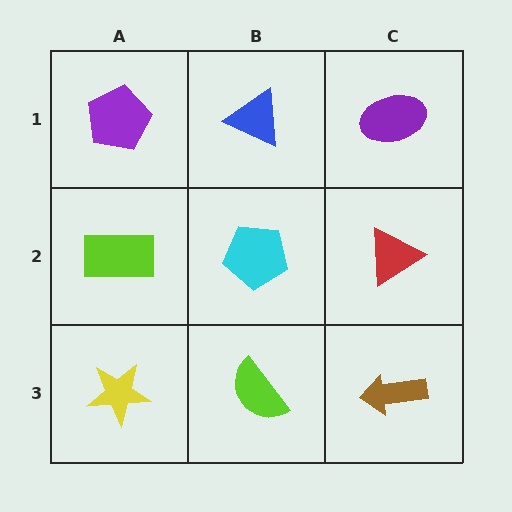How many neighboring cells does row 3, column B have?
3.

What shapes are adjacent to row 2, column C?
A purple ellipse (row 1, column C), a brown arrow (row 3, column C), a cyan pentagon (row 2, column B).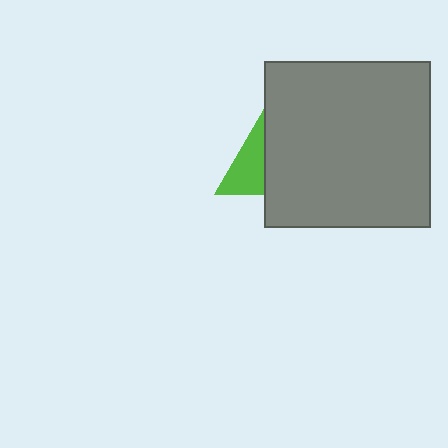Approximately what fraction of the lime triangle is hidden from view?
Roughly 63% of the lime triangle is hidden behind the gray square.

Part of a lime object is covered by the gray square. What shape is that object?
It is a triangle.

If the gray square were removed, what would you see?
You would see the complete lime triangle.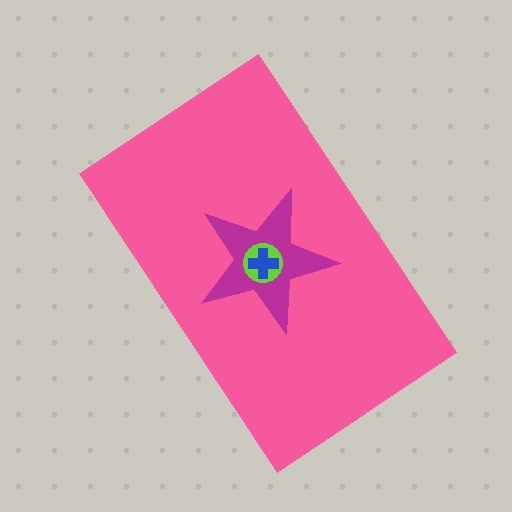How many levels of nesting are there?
4.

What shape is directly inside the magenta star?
The lime circle.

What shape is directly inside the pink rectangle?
The magenta star.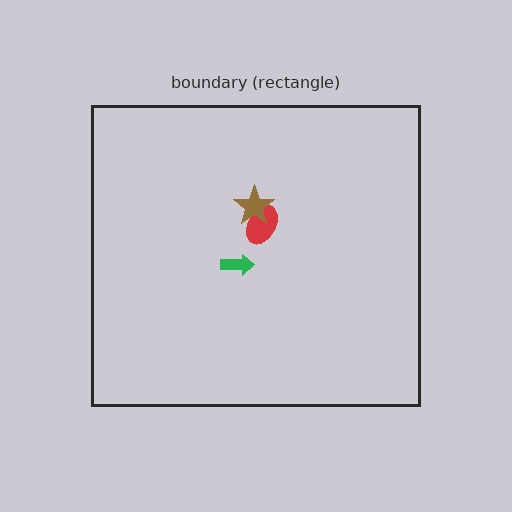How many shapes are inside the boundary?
3 inside, 0 outside.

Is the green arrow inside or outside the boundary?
Inside.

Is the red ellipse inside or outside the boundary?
Inside.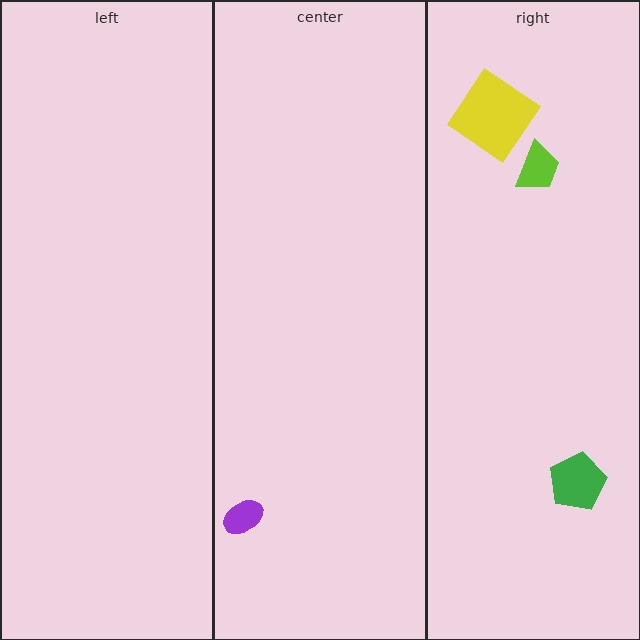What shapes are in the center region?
The purple ellipse.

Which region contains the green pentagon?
The right region.